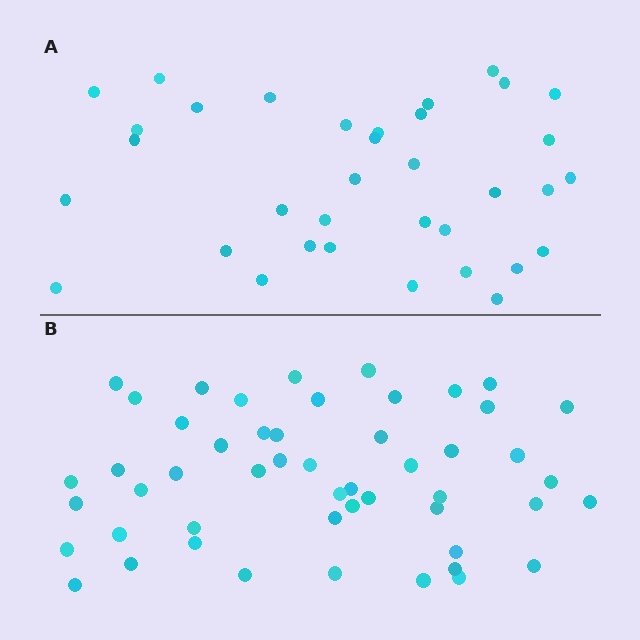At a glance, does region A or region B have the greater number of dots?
Region B (the bottom region) has more dots.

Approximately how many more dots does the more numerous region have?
Region B has approximately 15 more dots than region A.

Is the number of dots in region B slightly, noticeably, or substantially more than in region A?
Region B has substantially more. The ratio is roughly 1.5 to 1.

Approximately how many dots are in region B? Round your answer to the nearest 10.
About 50 dots. (The exact count is 51, which rounds to 50.)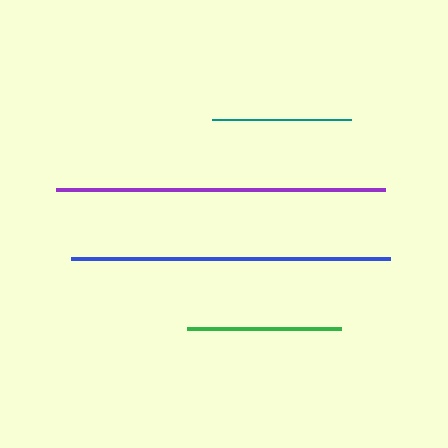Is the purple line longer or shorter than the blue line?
The purple line is longer than the blue line.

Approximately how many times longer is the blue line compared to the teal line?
The blue line is approximately 2.3 times the length of the teal line.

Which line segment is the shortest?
The teal line is the shortest at approximately 139 pixels.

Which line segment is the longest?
The purple line is the longest at approximately 329 pixels.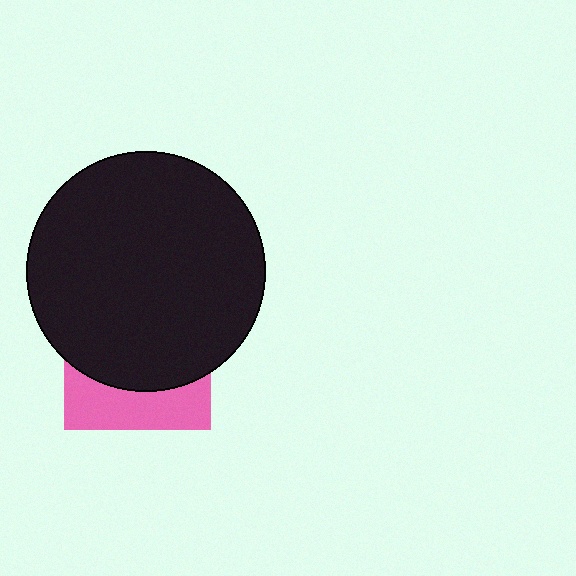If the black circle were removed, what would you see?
You would see the complete pink square.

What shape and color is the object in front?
The object in front is a black circle.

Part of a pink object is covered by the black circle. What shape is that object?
It is a square.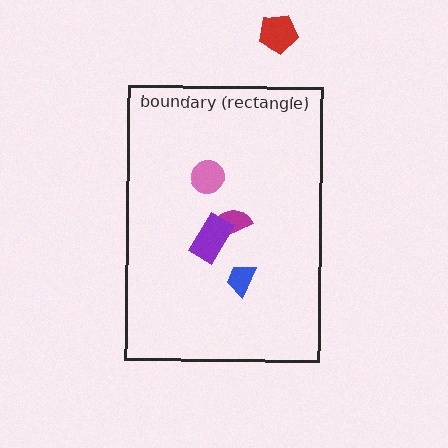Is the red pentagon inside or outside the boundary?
Outside.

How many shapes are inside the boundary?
4 inside, 1 outside.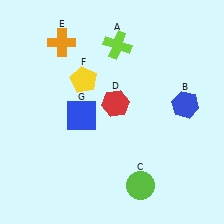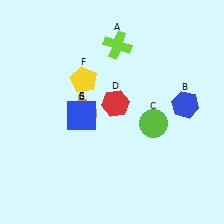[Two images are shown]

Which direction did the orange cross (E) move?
The orange cross (E) moved down.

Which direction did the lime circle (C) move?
The lime circle (C) moved up.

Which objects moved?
The objects that moved are: the lime circle (C), the orange cross (E).